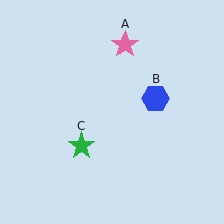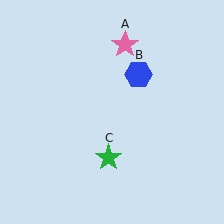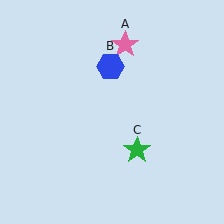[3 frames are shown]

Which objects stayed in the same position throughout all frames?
Pink star (object A) remained stationary.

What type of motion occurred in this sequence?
The blue hexagon (object B), green star (object C) rotated counterclockwise around the center of the scene.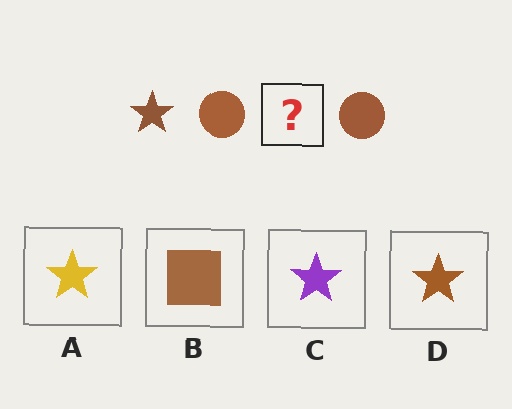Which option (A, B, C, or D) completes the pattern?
D.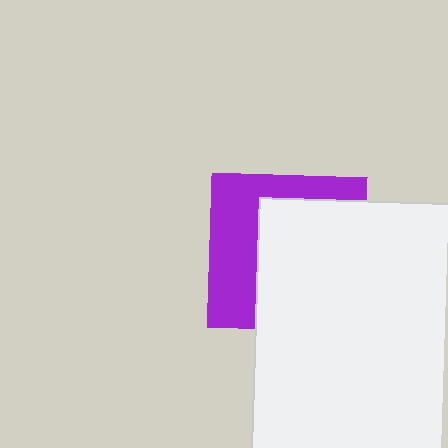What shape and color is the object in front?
The object in front is a white rectangle.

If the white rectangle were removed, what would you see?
You would see the complete purple square.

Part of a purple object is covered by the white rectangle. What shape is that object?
It is a square.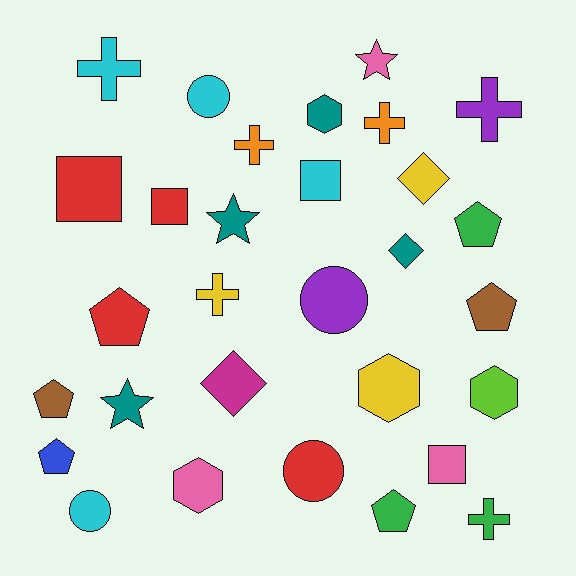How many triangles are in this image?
There are no triangles.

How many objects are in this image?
There are 30 objects.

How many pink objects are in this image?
There are 3 pink objects.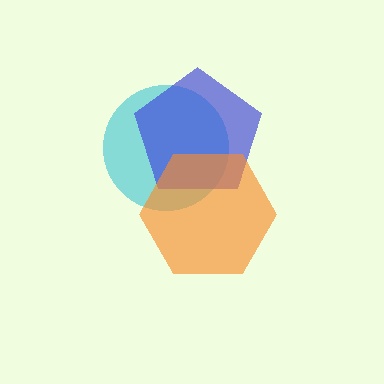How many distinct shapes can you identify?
There are 3 distinct shapes: a cyan circle, a blue pentagon, an orange hexagon.